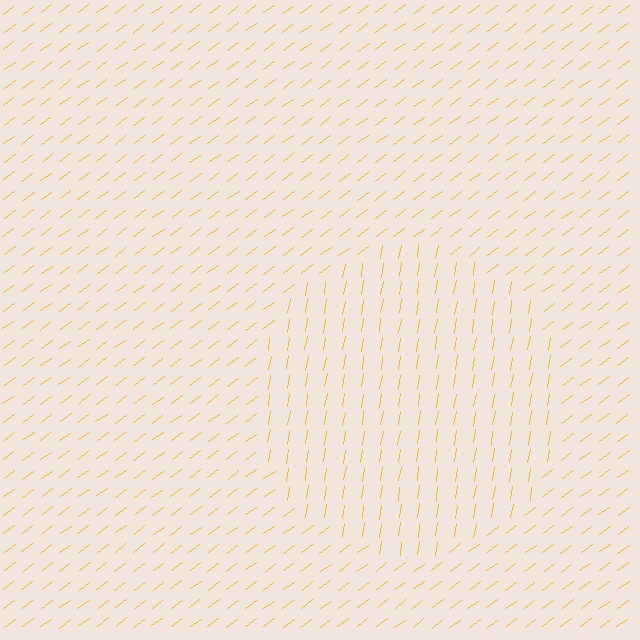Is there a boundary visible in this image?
Yes, there is a texture boundary formed by a change in line orientation.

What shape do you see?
I see a circle.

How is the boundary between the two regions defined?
The boundary is defined purely by a change in line orientation (approximately 45 degrees difference). All lines are the same color and thickness.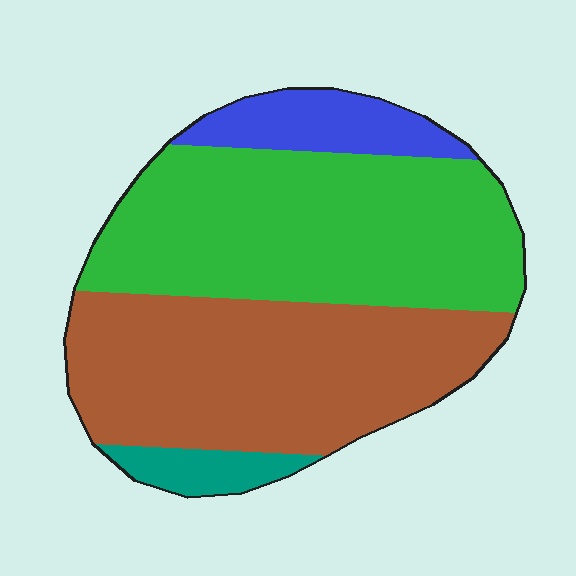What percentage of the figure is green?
Green covers 44% of the figure.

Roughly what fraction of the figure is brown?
Brown covers 41% of the figure.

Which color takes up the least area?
Teal, at roughly 5%.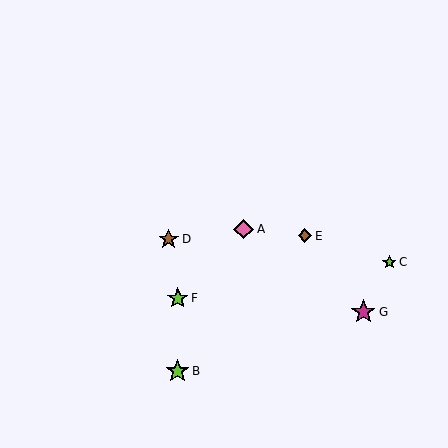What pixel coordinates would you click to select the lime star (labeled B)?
Click at (178, 371) to select the lime star B.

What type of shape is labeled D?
Shape D is a brown star.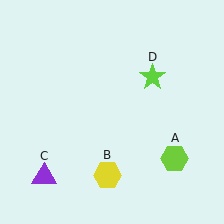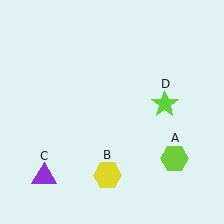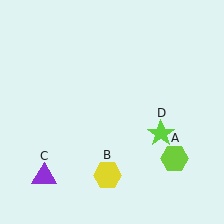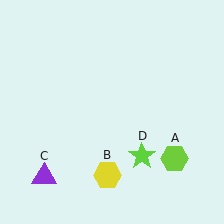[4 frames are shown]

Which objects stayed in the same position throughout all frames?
Lime hexagon (object A) and yellow hexagon (object B) and purple triangle (object C) remained stationary.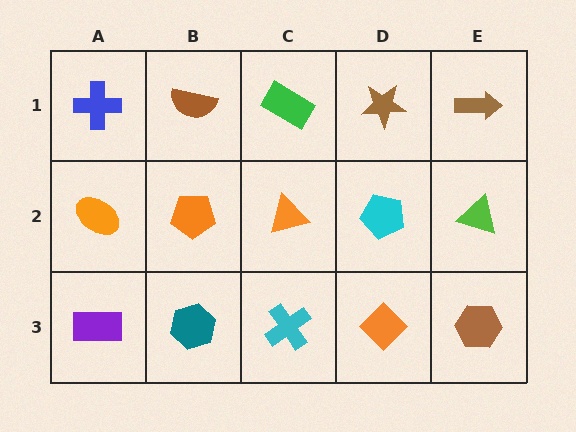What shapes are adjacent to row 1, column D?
A cyan pentagon (row 2, column D), a green rectangle (row 1, column C), a brown arrow (row 1, column E).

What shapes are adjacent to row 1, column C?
An orange triangle (row 2, column C), a brown semicircle (row 1, column B), a brown star (row 1, column D).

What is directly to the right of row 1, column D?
A brown arrow.